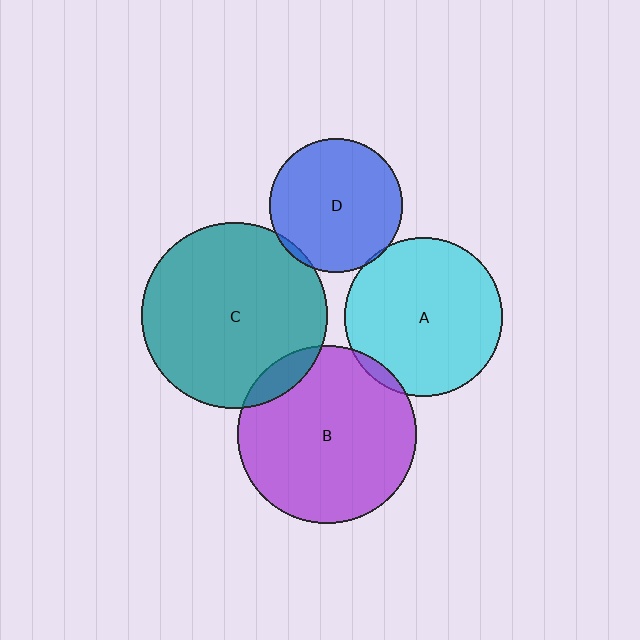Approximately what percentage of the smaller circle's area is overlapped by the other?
Approximately 5%.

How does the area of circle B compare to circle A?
Approximately 1.3 times.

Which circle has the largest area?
Circle C (teal).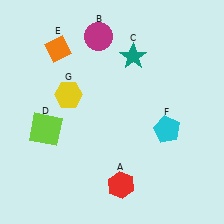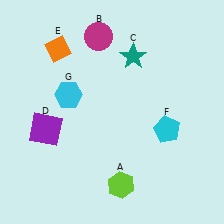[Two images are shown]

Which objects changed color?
A changed from red to lime. D changed from lime to purple. G changed from yellow to cyan.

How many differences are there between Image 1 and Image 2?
There are 3 differences between the two images.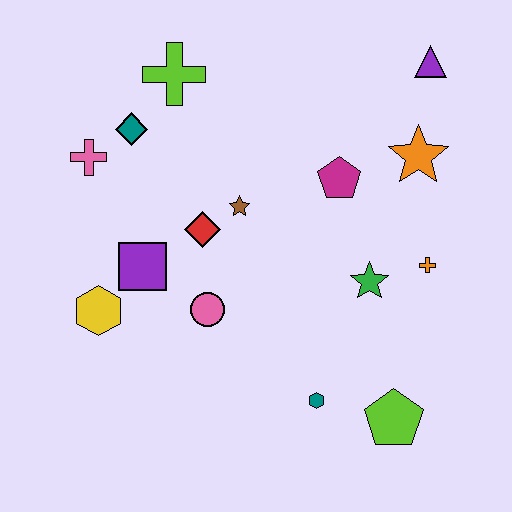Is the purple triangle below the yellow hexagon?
No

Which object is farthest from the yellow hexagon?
The purple triangle is farthest from the yellow hexagon.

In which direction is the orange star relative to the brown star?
The orange star is to the right of the brown star.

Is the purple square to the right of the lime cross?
No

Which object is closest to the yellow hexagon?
The purple square is closest to the yellow hexagon.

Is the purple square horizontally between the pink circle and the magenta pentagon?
No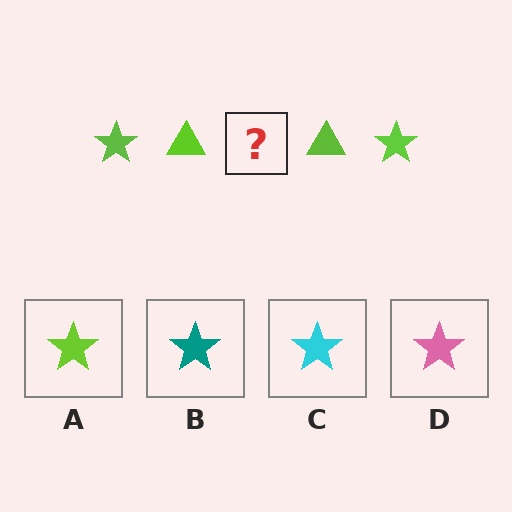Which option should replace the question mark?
Option A.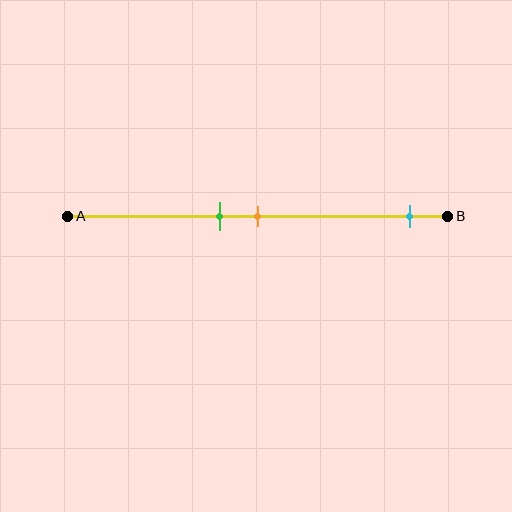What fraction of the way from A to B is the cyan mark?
The cyan mark is approximately 90% (0.9) of the way from A to B.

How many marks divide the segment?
There are 3 marks dividing the segment.